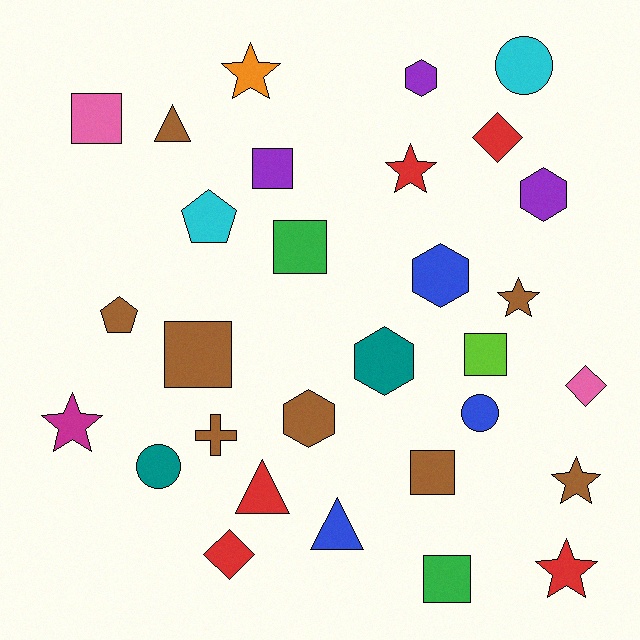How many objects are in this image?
There are 30 objects.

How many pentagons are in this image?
There are 2 pentagons.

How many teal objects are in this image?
There are 2 teal objects.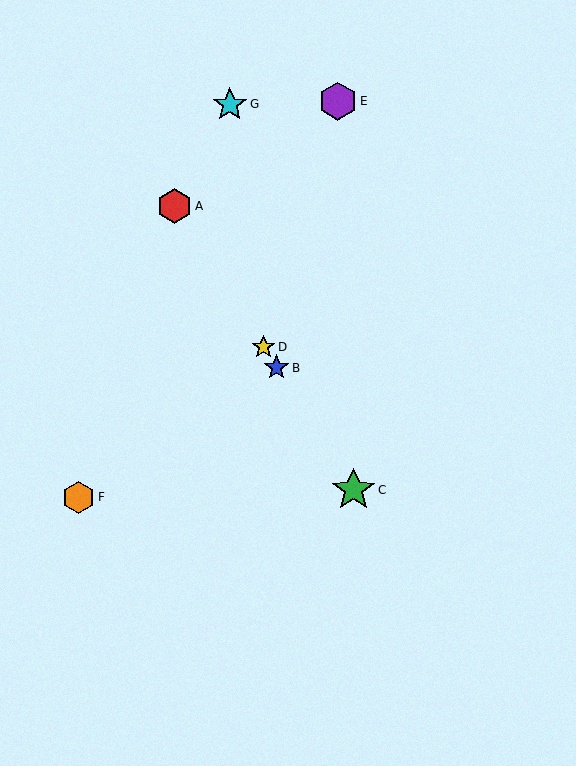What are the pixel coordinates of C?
Object C is at (353, 490).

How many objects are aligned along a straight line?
4 objects (A, B, C, D) are aligned along a straight line.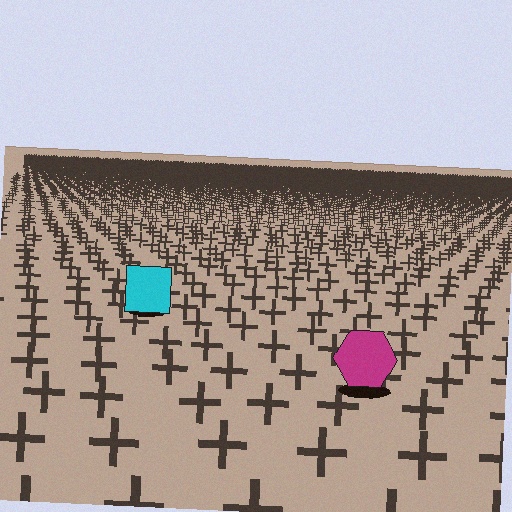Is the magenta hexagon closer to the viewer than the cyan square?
Yes. The magenta hexagon is closer — you can tell from the texture gradient: the ground texture is coarser near it.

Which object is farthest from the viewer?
The cyan square is farthest from the viewer. It appears smaller and the ground texture around it is denser.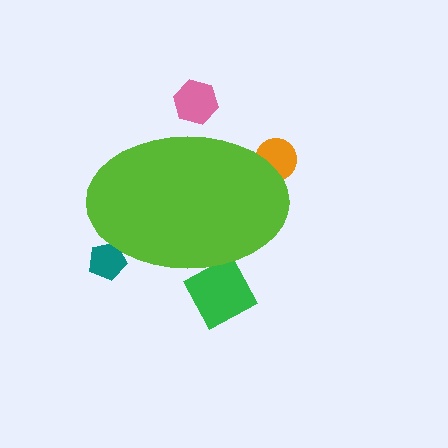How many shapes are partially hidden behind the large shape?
4 shapes are partially hidden.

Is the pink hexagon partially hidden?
Yes, the pink hexagon is partially hidden behind the lime ellipse.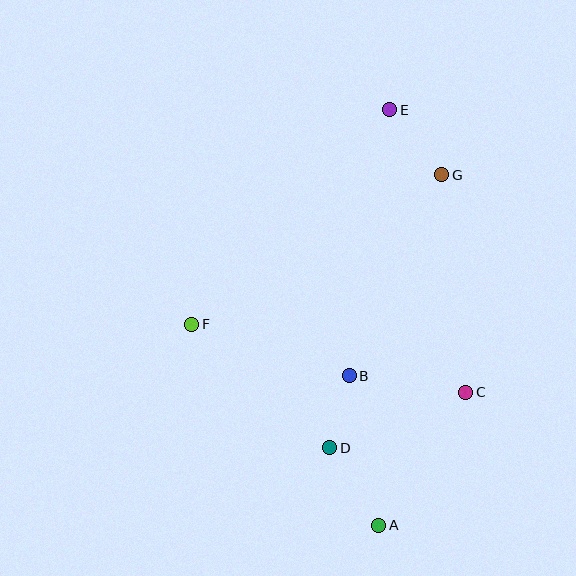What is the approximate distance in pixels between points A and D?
The distance between A and D is approximately 92 pixels.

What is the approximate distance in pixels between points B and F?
The distance between B and F is approximately 166 pixels.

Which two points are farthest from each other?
Points A and E are farthest from each other.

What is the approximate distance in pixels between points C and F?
The distance between C and F is approximately 282 pixels.